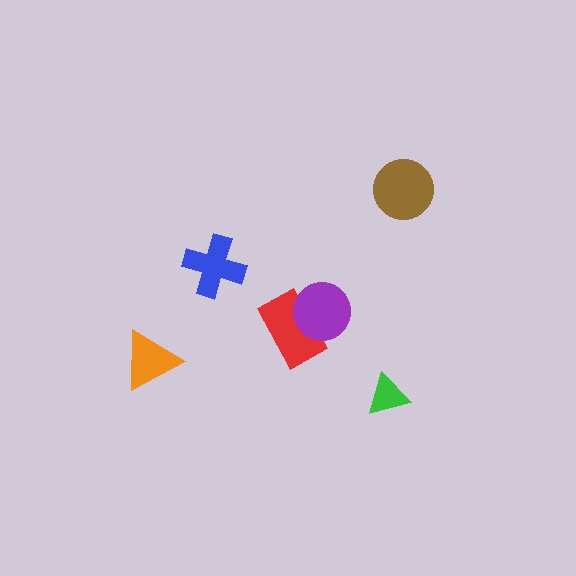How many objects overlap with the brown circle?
0 objects overlap with the brown circle.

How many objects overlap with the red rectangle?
1 object overlaps with the red rectangle.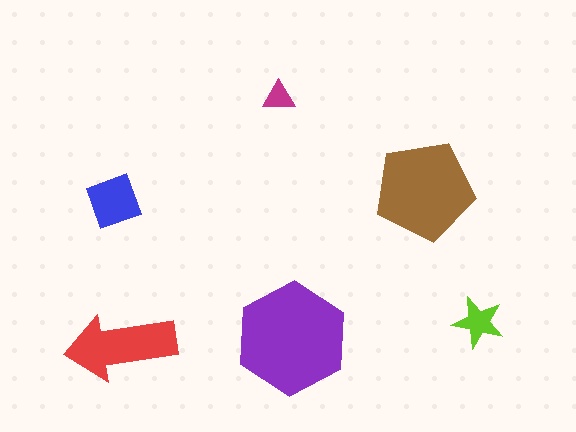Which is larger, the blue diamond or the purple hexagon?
The purple hexagon.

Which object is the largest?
The purple hexagon.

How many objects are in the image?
There are 6 objects in the image.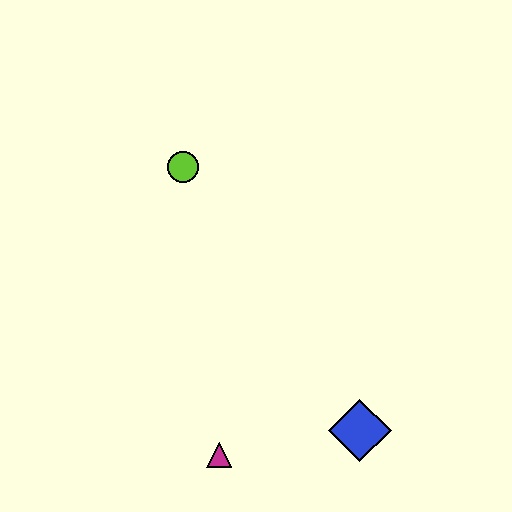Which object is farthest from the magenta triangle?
The lime circle is farthest from the magenta triangle.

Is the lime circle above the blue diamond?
Yes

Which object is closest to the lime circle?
The magenta triangle is closest to the lime circle.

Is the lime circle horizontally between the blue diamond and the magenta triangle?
No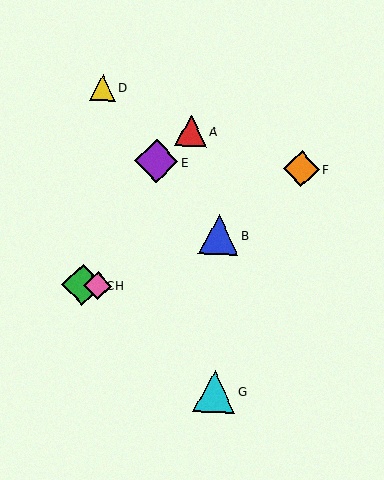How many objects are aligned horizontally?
2 objects (C, H) are aligned horizontally.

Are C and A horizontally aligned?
No, C is at y≈285 and A is at y≈131.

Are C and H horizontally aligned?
Yes, both are at y≈285.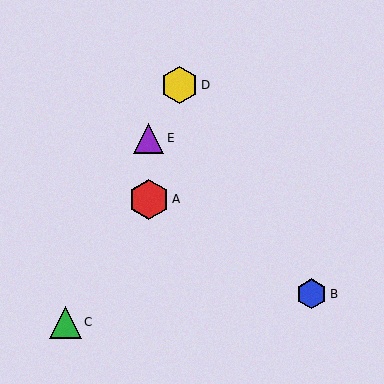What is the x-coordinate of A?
Object A is at x≈149.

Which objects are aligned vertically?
Objects A, E are aligned vertically.